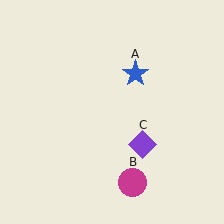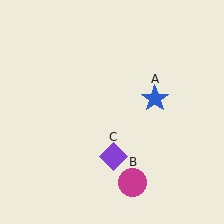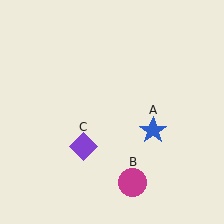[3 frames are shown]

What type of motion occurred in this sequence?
The blue star (object A), purple diamond (object C) rotated clockwise around the center of the scene.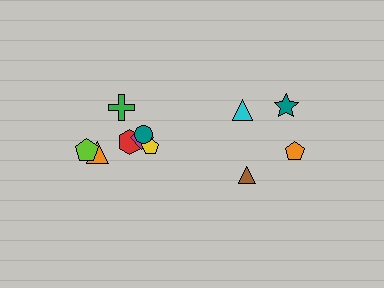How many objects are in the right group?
There are 4 objects.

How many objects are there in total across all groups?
There are 11 objects.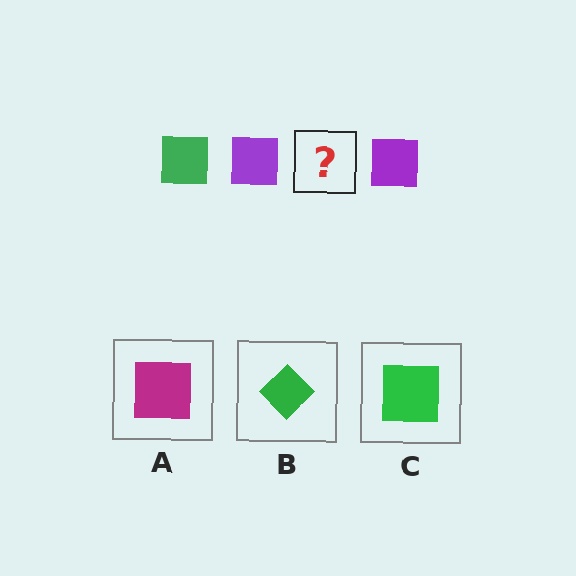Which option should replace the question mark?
Option C.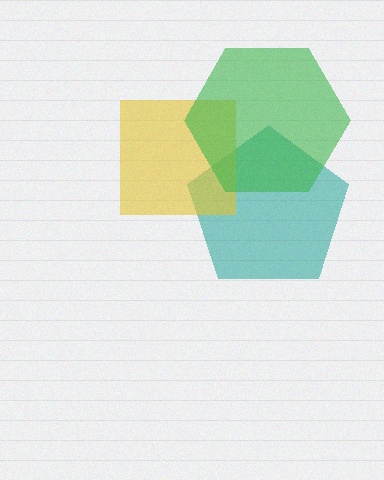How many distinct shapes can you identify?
There are 3 distinct shapes: a teal pentagon, a yellow square, a green hexagon.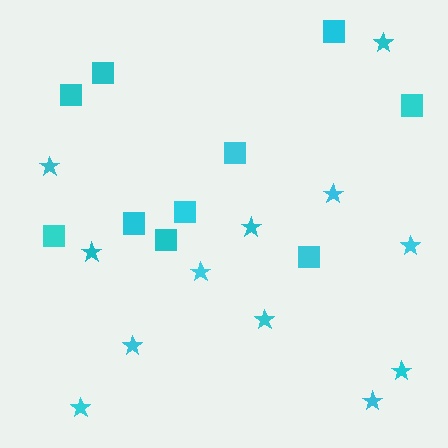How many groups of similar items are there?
There are 2 groups: one group of stars (12) and one group of squares (10).